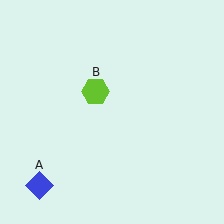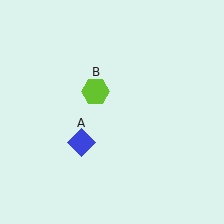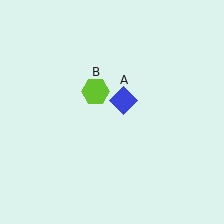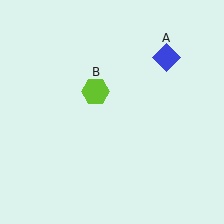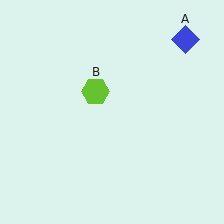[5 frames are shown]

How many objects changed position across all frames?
1 object changed position: blue diamond (object A).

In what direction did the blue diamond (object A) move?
The blue diamond (object A) moved up and to the right.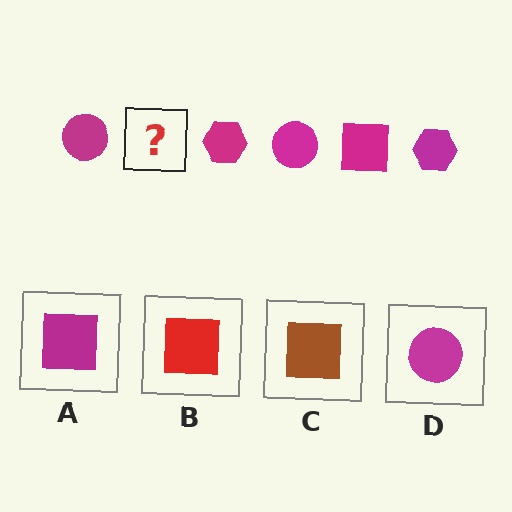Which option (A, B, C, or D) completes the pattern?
A.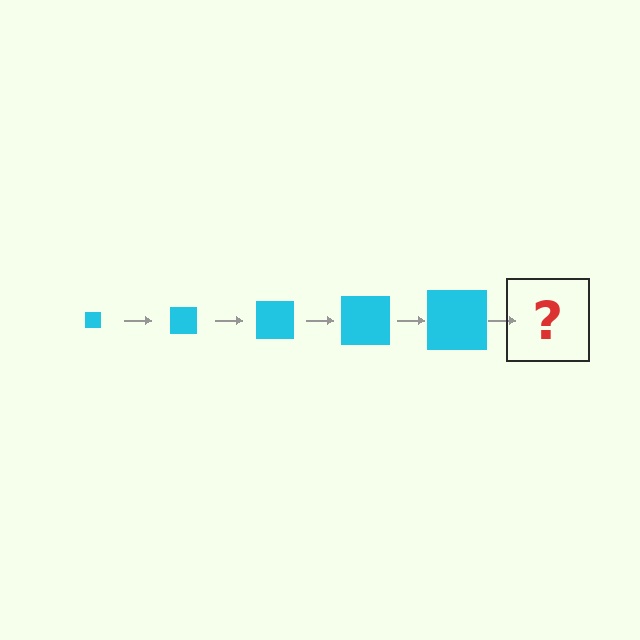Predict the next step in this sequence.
The next step is a cyan square, larger than the previous one.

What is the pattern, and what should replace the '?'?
The pattern is that the square gets progressively larger each step. The '?' should be a cyan square, larger than the previous one.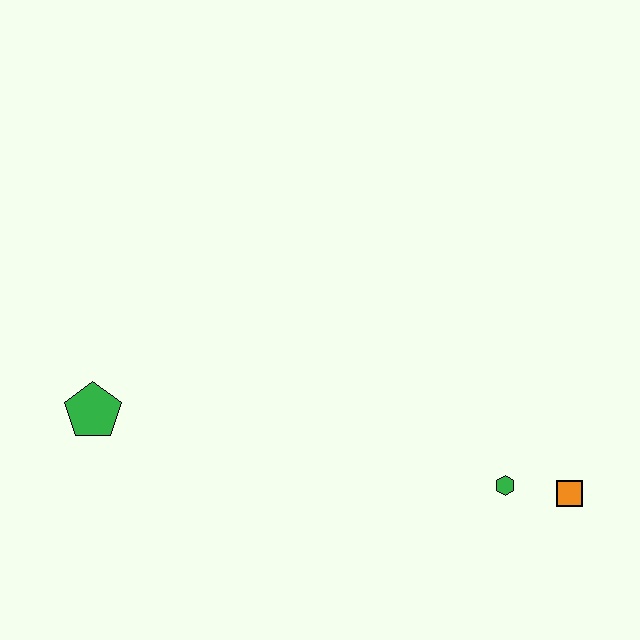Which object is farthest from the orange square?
The green pentagon is farthest from the orange square.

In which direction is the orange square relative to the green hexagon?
The orange square is to the right of the green hexagon.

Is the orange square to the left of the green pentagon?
No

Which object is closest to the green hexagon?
The orange square is closest to the green hexagon.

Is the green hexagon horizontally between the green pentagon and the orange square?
Yes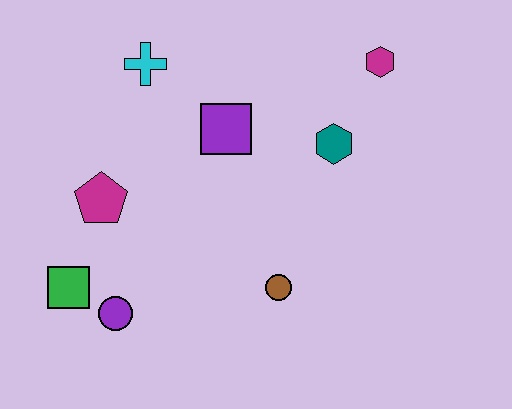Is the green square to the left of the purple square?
Yes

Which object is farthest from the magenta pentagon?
The magenta hexagon is farthest from the magenta pentagon.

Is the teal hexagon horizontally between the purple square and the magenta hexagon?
Yes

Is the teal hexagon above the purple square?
No